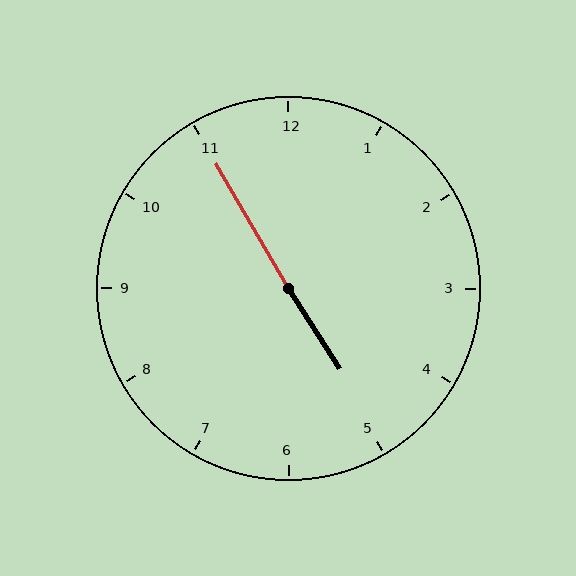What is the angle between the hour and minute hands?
Approximately 178 degrees.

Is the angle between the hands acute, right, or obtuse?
It is obtuse.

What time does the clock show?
4:55.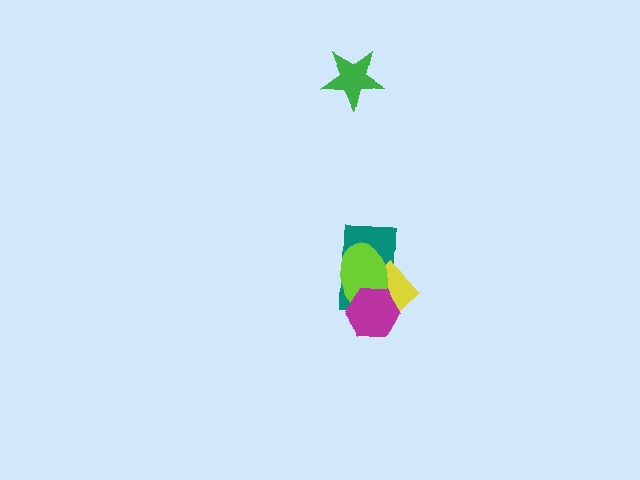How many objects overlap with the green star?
0 objects overlap with the green star.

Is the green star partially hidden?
No, no other shape covers it.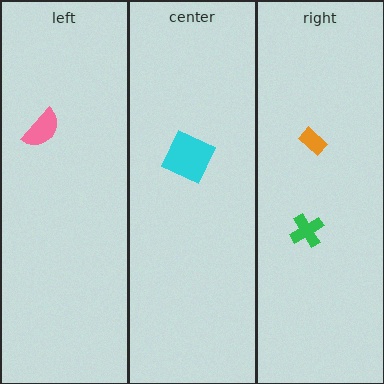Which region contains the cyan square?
The center region.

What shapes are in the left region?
The pink semicircle.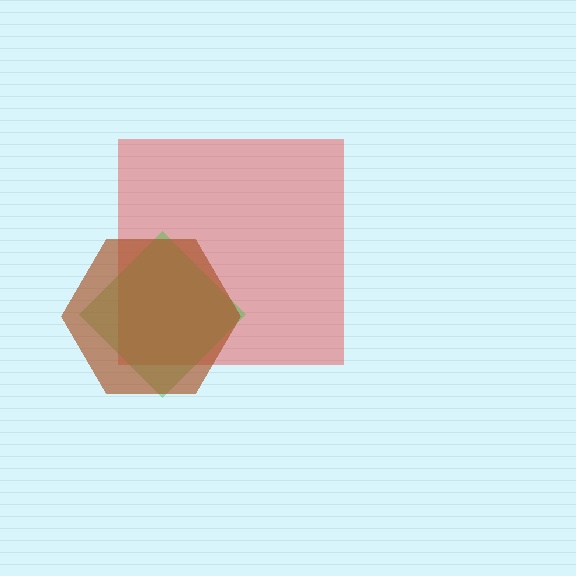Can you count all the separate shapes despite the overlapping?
Yes, there are 3 separate shapes.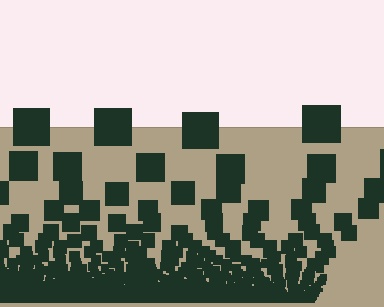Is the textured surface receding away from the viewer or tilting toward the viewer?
The surface appears to tilt toward the viewer. Texture elements get larger and sparser toward the top.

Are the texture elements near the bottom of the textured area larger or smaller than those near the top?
Smaller. The gradient is inverted — elements near the bottom are smaller and denser.